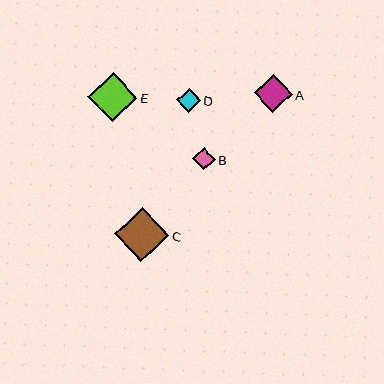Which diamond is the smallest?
Diamond B is the smallest with a size of approximately 22 pixels.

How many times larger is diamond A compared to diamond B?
Diamond A is approximately 1.7 times the size of diamond B.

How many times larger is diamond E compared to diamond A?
Diamond E is approximately 1.3 times the size of diamond A.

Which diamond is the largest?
Diamond C is the largest with a size of approximately 54 pixels.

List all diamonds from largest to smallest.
From largest to smallest: C, E, A, D, B.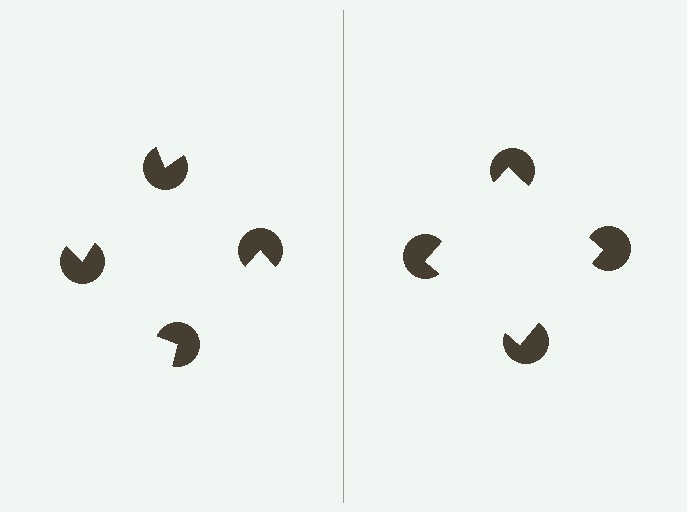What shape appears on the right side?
An illusory square.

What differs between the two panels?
The pac-man discs are positioned identically on both sides; only the wedge orientations differ. On the right they align to a square; on the left they are misaligned.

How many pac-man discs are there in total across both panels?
8 — 4 on each side.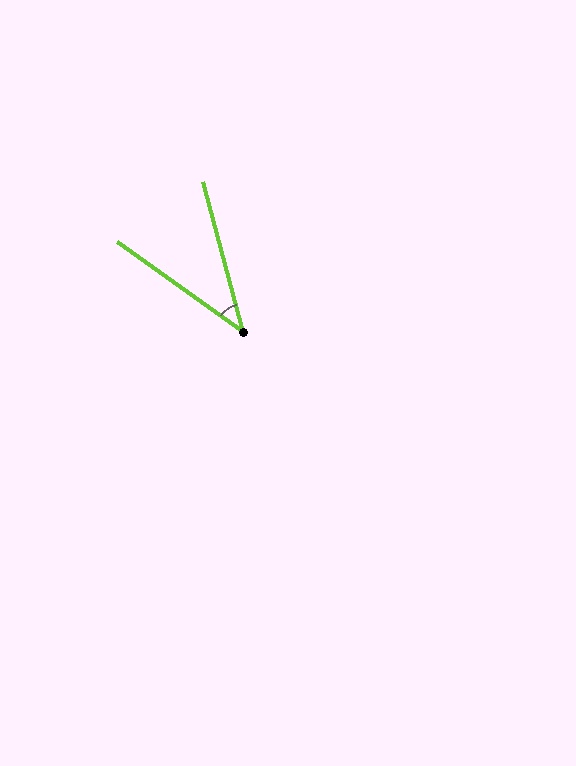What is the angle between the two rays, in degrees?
Approximately 39 degrees.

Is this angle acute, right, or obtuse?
It is acute.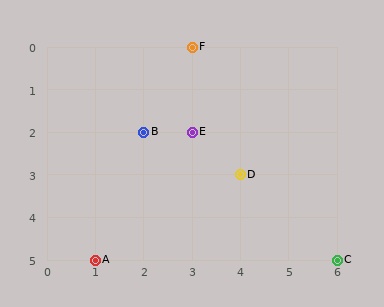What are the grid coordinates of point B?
Point B is at grid coordinates (2, 2).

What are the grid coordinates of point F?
Point F is at grid coordinates (3, 0).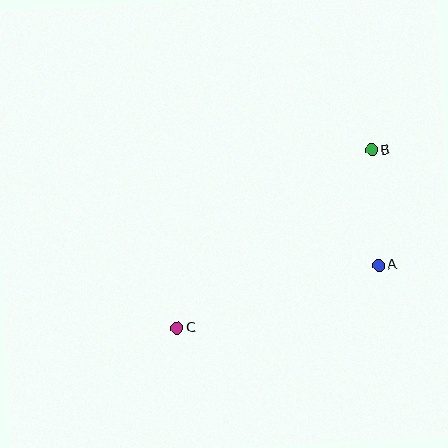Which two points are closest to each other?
Points A and B are closest to each other.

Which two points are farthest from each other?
Points B and C are farthest from each other.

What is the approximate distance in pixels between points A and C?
The distance between A and C is approximately 211 pixels.